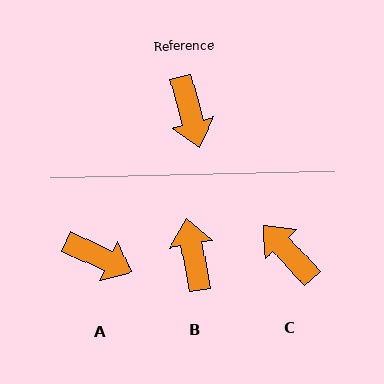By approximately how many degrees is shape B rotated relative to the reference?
Approximately 176 degrees counter-clockwise.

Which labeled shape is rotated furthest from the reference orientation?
B, about 176 degrees away.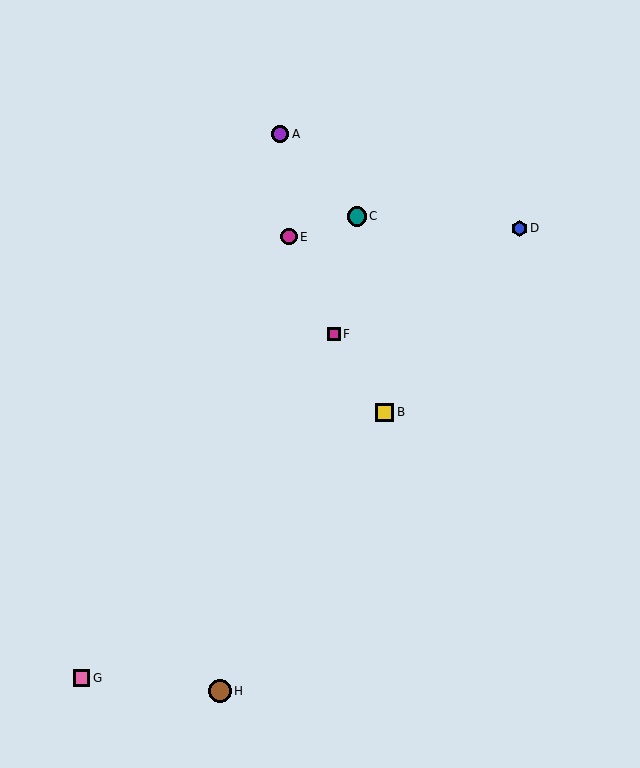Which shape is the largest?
The brown circle (labeled H) is the largest.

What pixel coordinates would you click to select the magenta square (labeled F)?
Click at (334, 334) to select the magenta square F.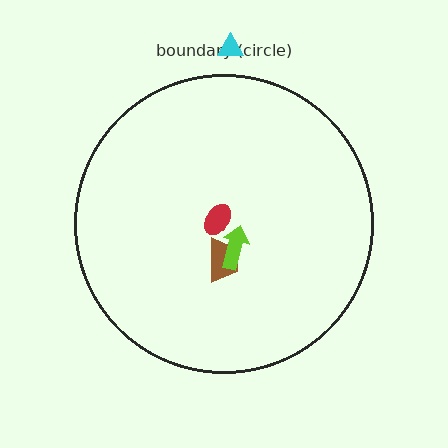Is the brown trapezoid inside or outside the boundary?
Inside.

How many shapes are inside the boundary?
3 inside, 1 outside.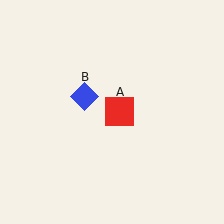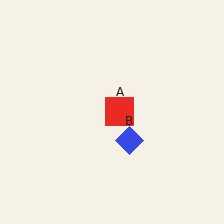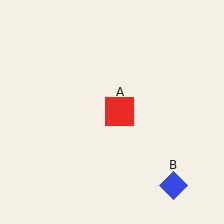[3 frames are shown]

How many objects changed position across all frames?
1 object changed position: blue diamond (object B).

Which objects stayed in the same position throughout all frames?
Red square (object A) remained stationary.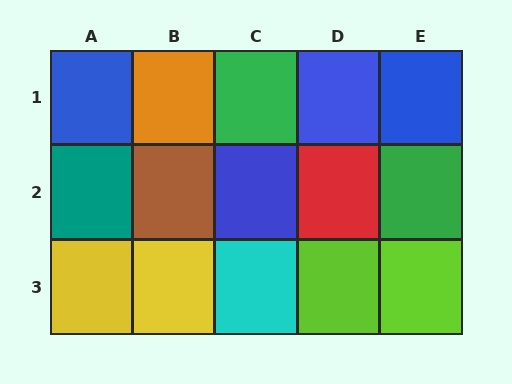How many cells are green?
2 cells are green.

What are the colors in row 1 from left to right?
Blue, orange, green, blue, blue.